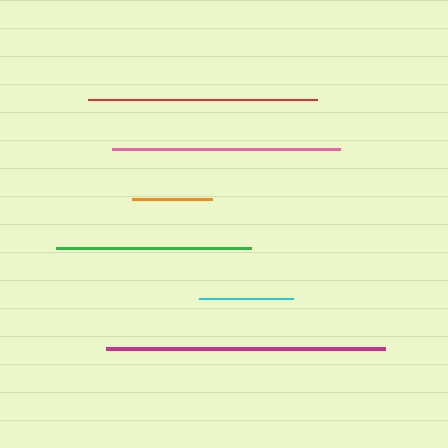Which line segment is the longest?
The magenta line is the longest at approximately 279 pixels.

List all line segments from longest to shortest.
From longest to shortest: magenta, red, pink, green, cyan, orange.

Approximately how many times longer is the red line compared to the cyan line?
The red line is approximately 2.4 times the length of the cyan line.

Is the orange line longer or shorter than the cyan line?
The cyan line is longer than the orange line.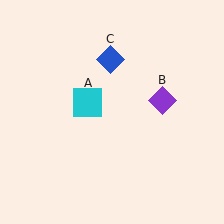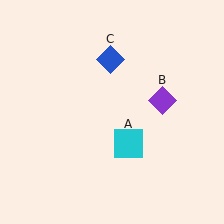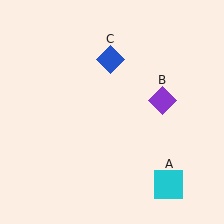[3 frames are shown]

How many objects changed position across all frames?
1 object changed position: cyan square (object A).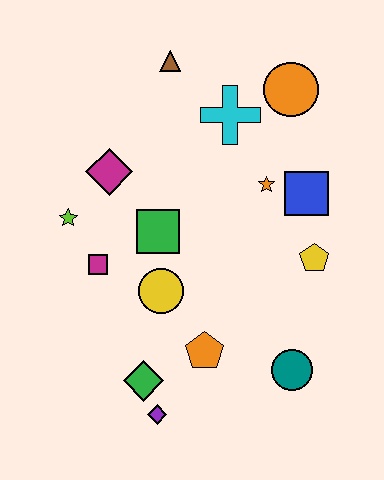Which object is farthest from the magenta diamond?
The teal circle is farthest from the magenta diamond.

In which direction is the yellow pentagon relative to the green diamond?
The yellow pentagon is to the right of the green diamond.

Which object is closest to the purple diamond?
The green diamond is closest to the purple diamond.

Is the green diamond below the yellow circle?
Yes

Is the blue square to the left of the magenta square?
No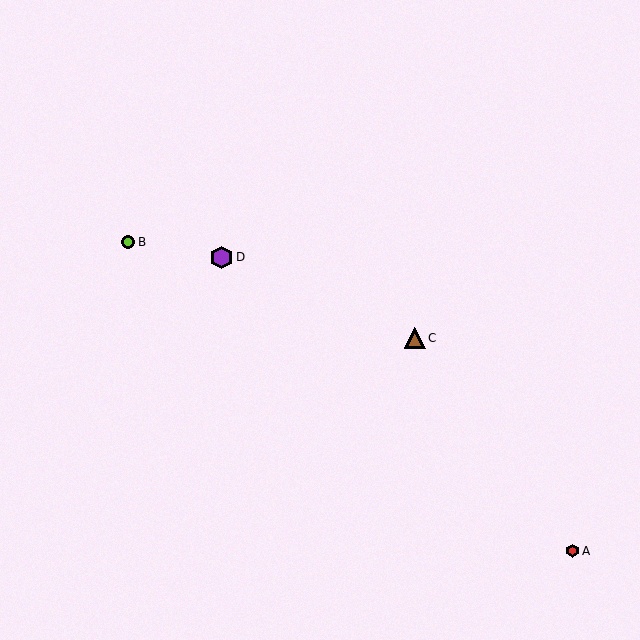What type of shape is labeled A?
Shape A is a red hexagon.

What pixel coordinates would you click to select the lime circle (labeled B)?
Click at (128, 242) to select the lime circle B.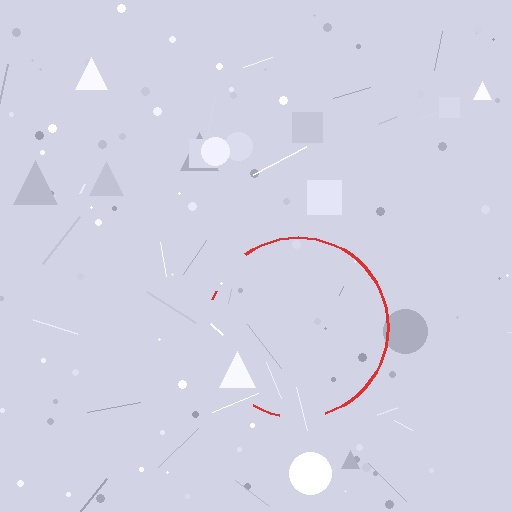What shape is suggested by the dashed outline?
The dashed outline suggests a circle.